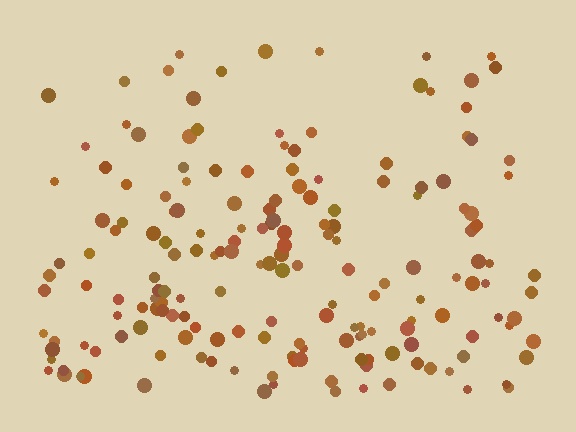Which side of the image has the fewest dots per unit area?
The top.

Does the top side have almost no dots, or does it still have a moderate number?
Still a moderate number, just noticeably fewer than the bottom.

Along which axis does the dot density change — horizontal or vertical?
Vertical.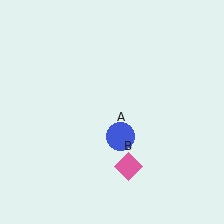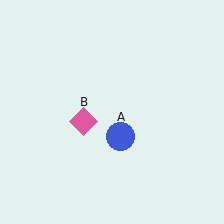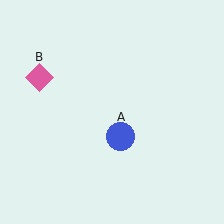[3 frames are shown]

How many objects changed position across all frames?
1 object changed position: pink diamond (object B).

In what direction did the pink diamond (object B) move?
The pink diamond (object B) moved up and to the left.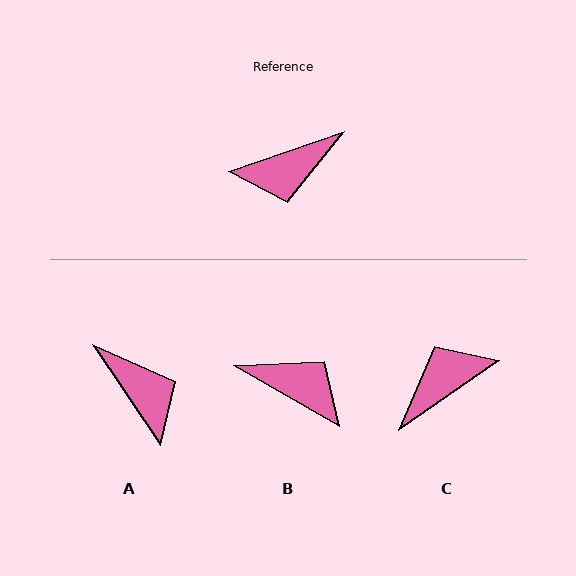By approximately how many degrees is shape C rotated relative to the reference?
Approximately 164 degrees clockwise.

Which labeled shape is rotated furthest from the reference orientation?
C, about 164 degrees away.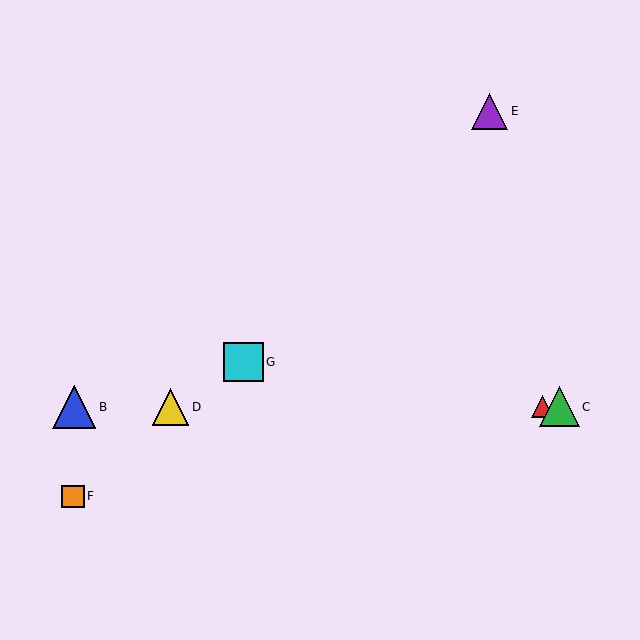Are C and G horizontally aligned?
No, C is at y≈407 and G is at y≈362.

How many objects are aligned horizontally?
4 objects (A, B, C, D) are aligned horizontally.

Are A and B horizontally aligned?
Yes, both are at y≈407.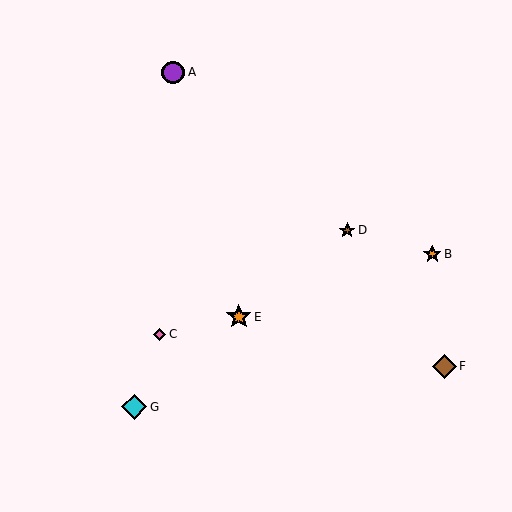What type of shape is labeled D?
Shape D is a brown star.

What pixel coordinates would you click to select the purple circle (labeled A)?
Click at (173, 72) to select the purple circle A.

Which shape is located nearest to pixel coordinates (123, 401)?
The cyan diamond (labeled G) at (134, 407) is nearest to that location.